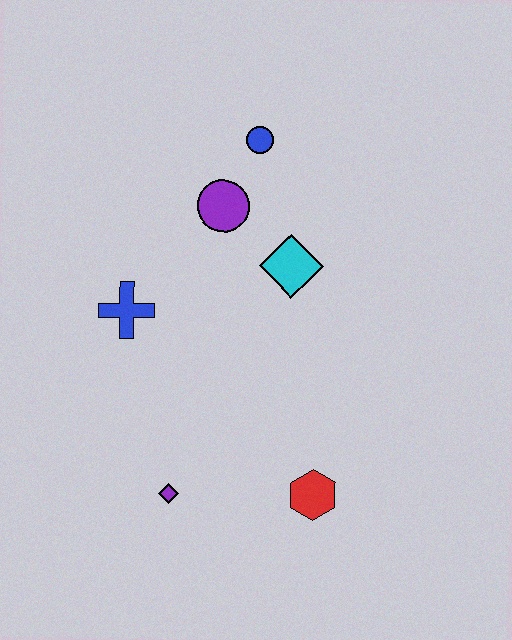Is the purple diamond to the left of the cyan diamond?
Yes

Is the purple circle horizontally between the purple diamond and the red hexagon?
Yes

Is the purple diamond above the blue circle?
No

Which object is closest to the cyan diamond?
The purple circle is closest to the cyan diamond.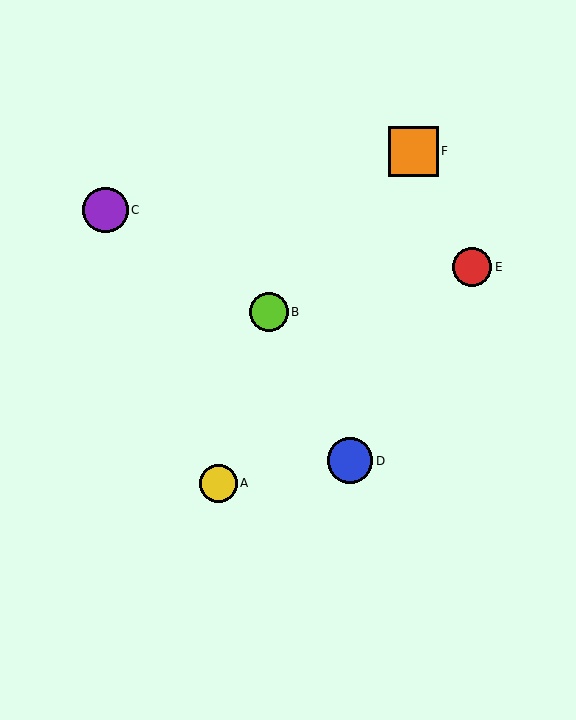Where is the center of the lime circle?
The center of the lime circle is at (269, 312).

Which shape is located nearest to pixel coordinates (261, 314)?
The lime circle (labeled B) at (269, 312) is nearest to that location.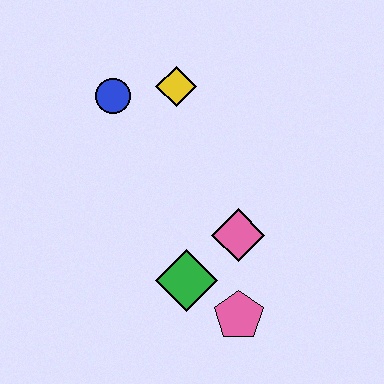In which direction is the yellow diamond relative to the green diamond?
The yellow diamond is above the green diamond.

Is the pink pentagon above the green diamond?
No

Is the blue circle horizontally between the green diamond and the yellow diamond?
No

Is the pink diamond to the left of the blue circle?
No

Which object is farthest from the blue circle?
The pink pentagon is farthest from the blue circle.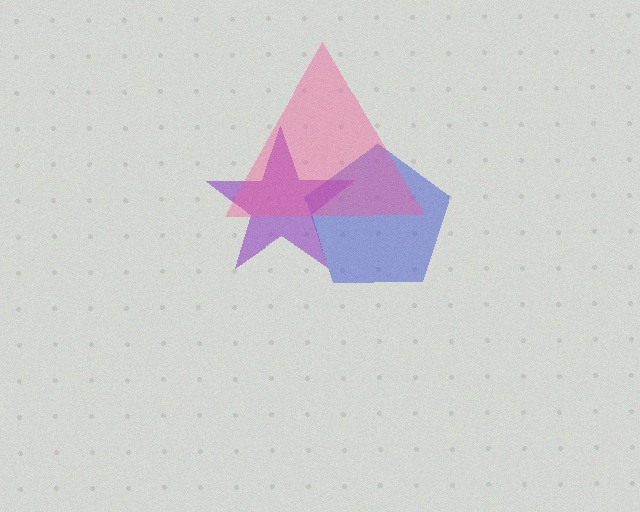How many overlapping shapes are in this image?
There are 3 overlapping shapes in the image.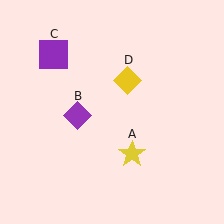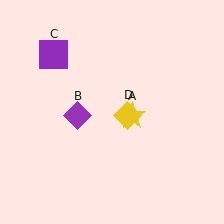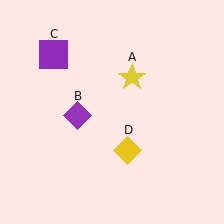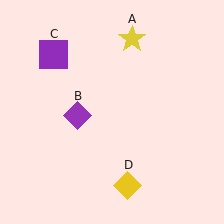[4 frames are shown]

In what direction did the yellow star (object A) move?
The yellow star (object A) moved up.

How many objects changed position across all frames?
2 objects changed position: yellow star (object A), yellow diamond (object D).